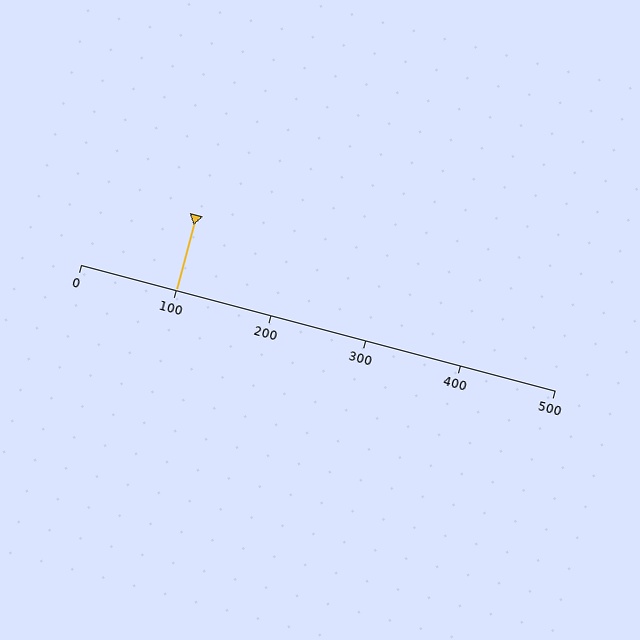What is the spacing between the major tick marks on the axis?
The major ticks are spaced 100 apart.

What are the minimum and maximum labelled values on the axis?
The axis runs from 0 to 500.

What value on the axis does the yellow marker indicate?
The marker indicates approximately 100.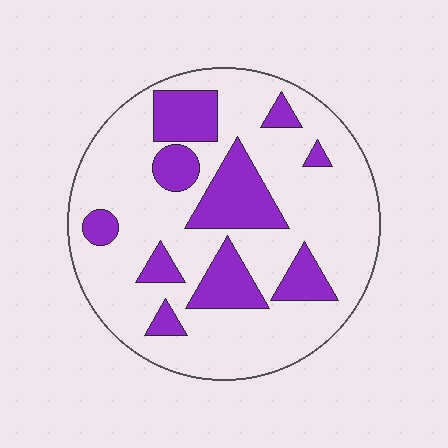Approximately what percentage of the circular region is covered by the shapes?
Approximately 25%.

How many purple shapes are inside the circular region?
10.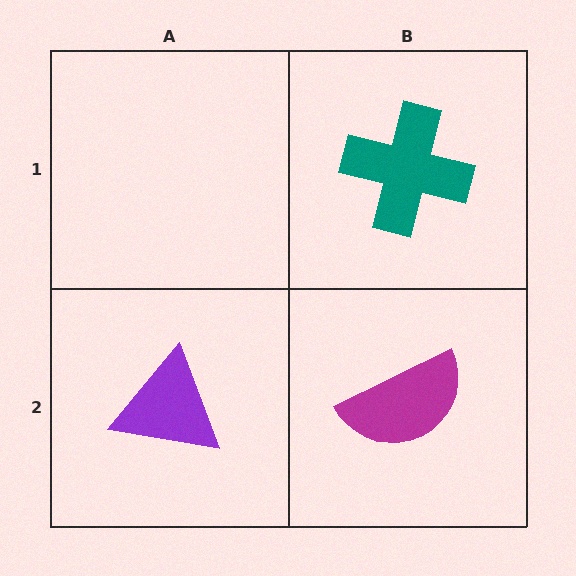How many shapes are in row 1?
1 shape.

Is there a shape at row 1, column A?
No, that cell is empty.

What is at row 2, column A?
A purple triangle.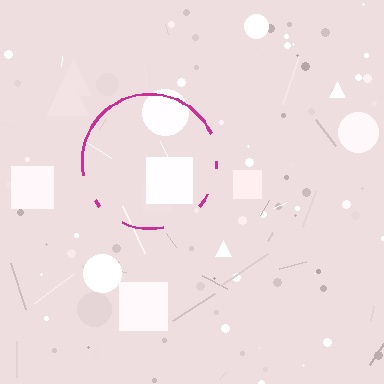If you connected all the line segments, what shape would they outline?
They would outline a circle.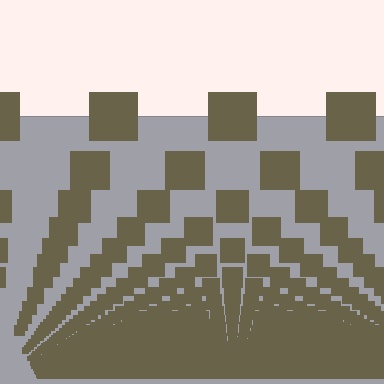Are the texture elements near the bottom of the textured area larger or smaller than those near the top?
Smaller. The gradient is inverted — elements near the bottom are smaller and denser.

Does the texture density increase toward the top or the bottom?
Density increases toward the bottom.